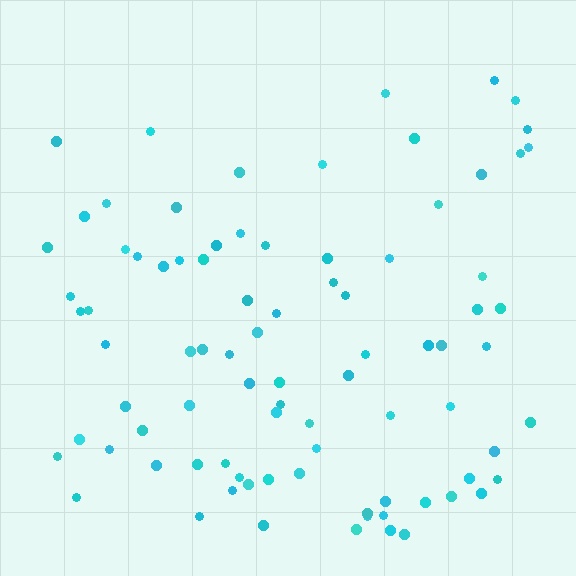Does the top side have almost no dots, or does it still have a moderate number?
Still a moderate number, just noticeably fewer than the bottom.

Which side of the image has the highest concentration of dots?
The bottom.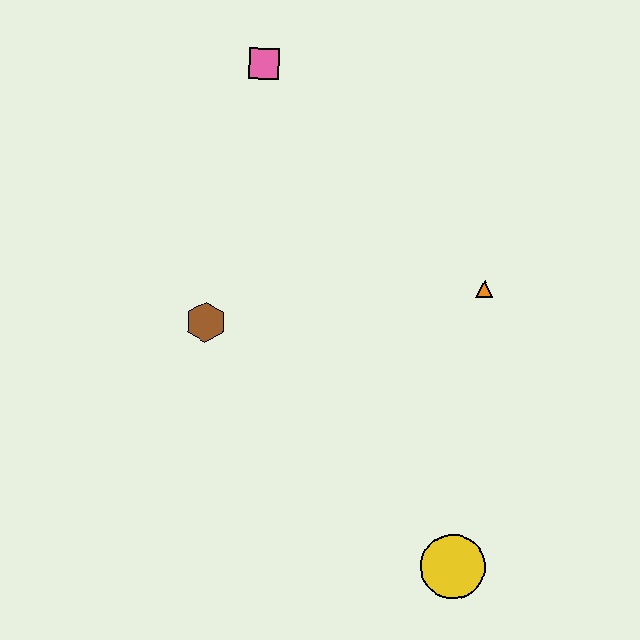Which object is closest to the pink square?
The brown hexagon is closest to the pink square.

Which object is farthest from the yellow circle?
The pink square is farthest from the yellow circle.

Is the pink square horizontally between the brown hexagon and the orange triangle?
Yes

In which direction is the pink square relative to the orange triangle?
The pink square is to the left of the orange triangle.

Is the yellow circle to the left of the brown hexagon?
No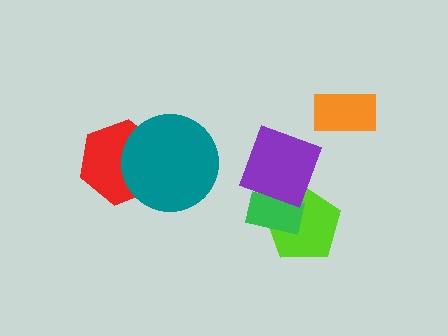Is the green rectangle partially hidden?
Yes, it is partially covered by another shape.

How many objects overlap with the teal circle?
1 object overlaps with the teal circle.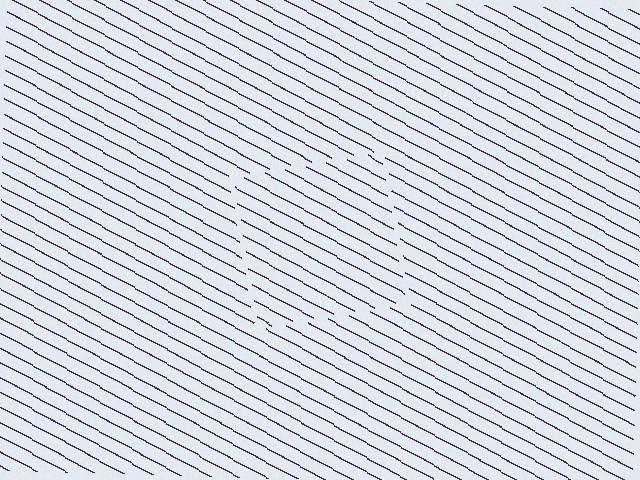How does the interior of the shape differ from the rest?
The interior of the shape contains the same grating, shifted by half a period — the contour is defined by the phase discontinuity where line-ends from the inner and outer gratings abut.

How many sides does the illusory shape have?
4 sides — the line-ends trace a square.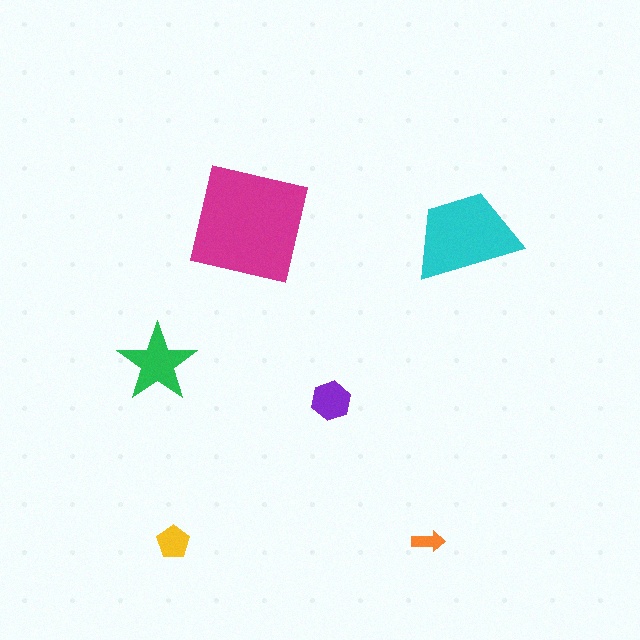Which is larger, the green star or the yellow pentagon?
The green star.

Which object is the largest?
The magenta square.